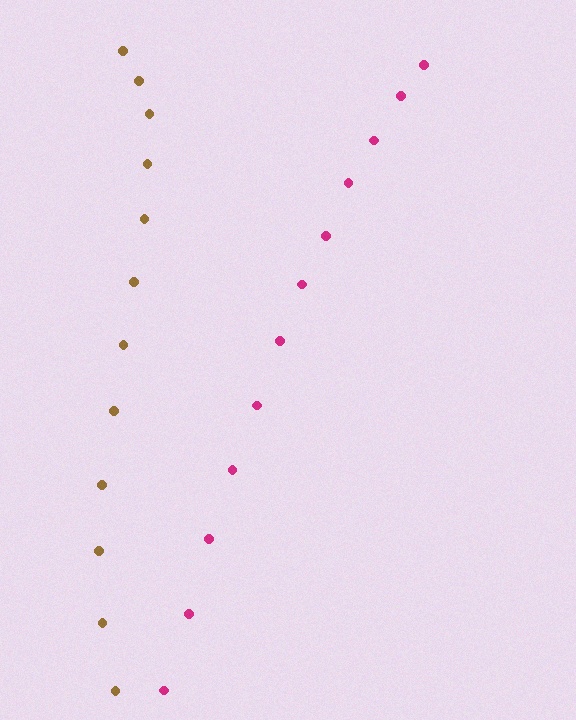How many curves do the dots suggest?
There are 2 distinct paths.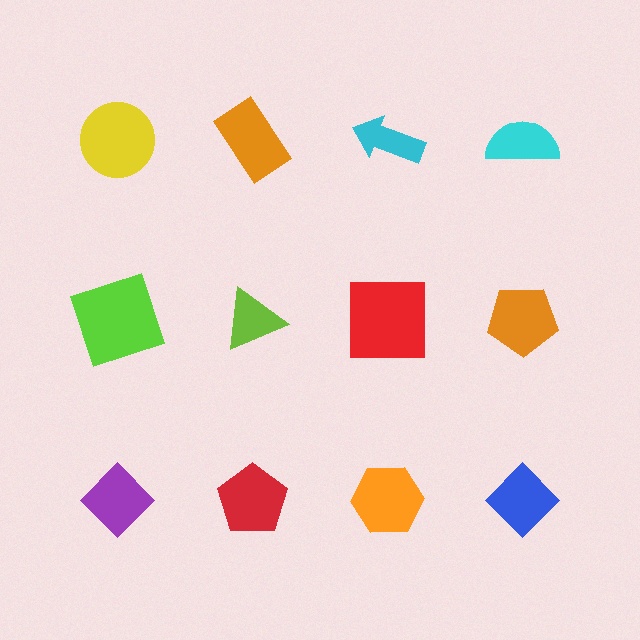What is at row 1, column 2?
An orange rectangle.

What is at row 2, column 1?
A lime square.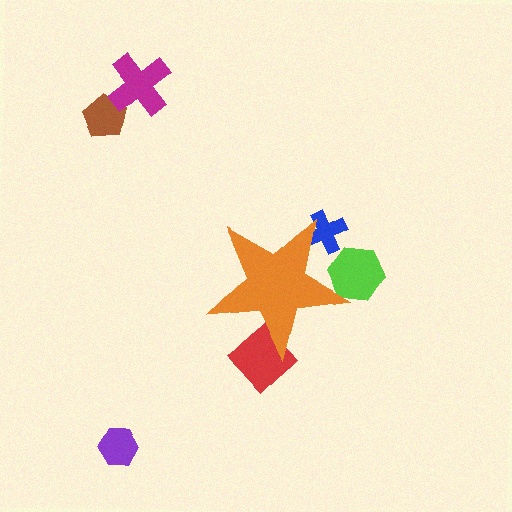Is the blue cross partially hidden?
Yes, the blue cross is partially hidden behind the orange star.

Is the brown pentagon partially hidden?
No, the brown pentagon is fully visible.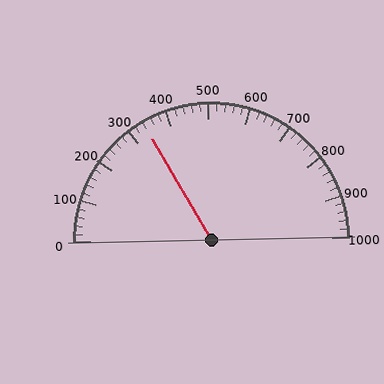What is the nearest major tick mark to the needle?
The nearest major tick mark is 300.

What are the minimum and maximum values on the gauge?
The gauge ranges from 0 to 1000.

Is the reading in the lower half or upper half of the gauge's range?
The reading is in the lower half of the range (0 to 1000).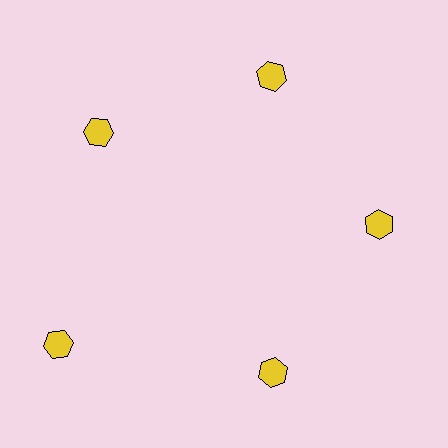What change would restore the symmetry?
The symmetry would be restored by moving it inward, back onto the ring so that all 5 hexagons sit at equal angles and equal distance from the center.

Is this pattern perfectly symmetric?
No. The 5 yellow hexagons are arranged in a ring, but one element near the 8 o'clock position is pushed outward from the center, breaking the 5-fold rotational symmetry.